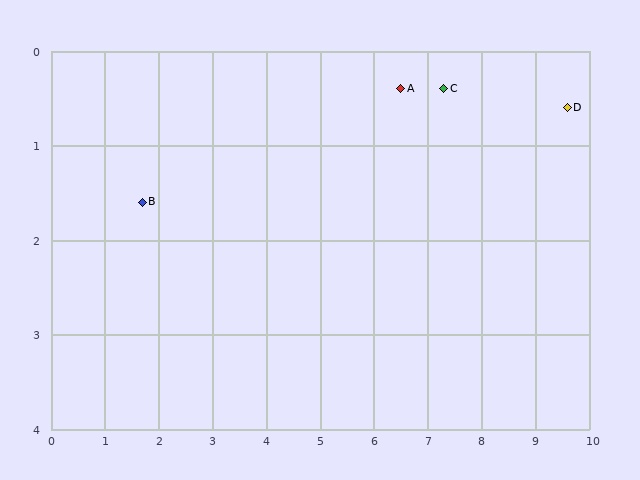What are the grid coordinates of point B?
Point B is at approximately (1.7, 1.6).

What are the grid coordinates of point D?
Point D is at approximately (9.6, 0.6).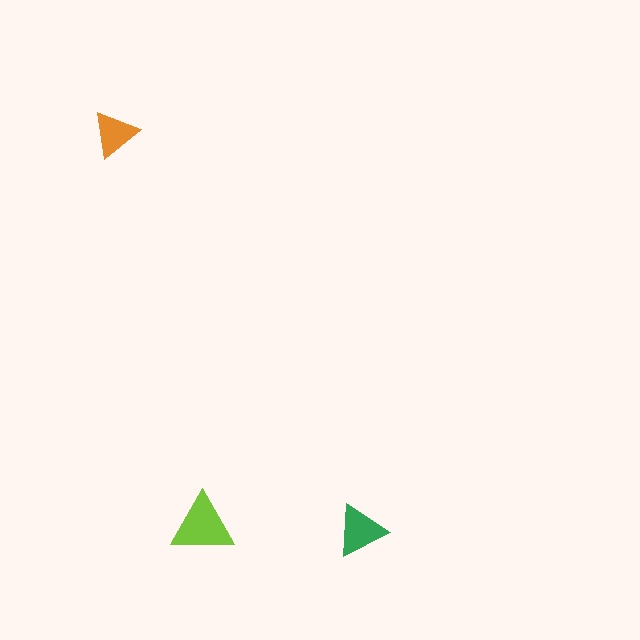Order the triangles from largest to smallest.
the lime one, the green one, the orange one.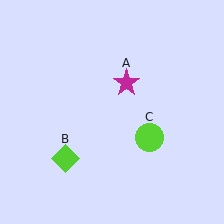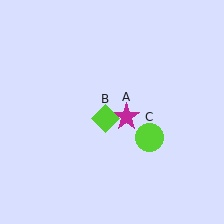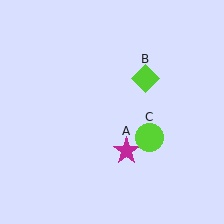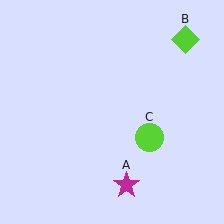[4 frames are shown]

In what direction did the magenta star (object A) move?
The magenta star (object A) moved down.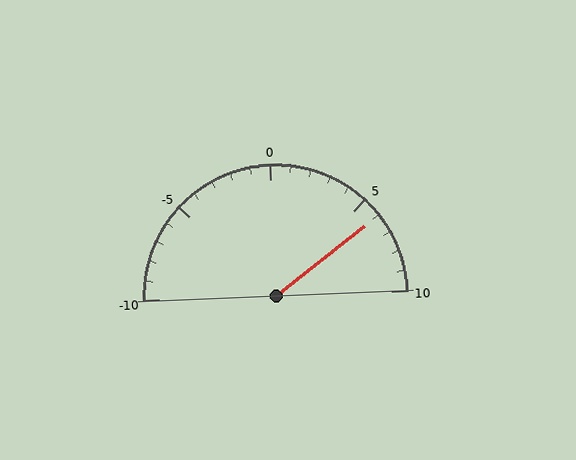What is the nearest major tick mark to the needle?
The nearest major tick mark is 5.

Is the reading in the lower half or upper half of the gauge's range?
The reading is in the upper half of the range (-10 to 10).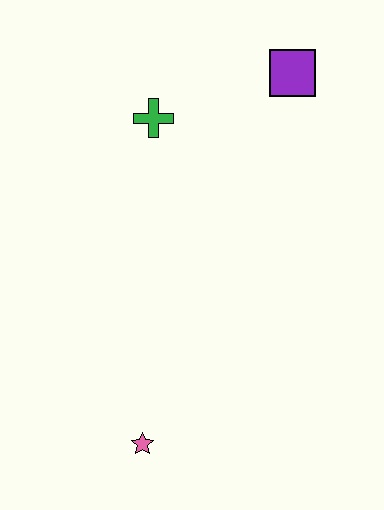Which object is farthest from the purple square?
The pink star is farthest from the purple square.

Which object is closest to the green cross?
The purple square is closest to the green cross.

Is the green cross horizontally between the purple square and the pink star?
Yes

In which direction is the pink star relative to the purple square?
The pink star is below the purple square.